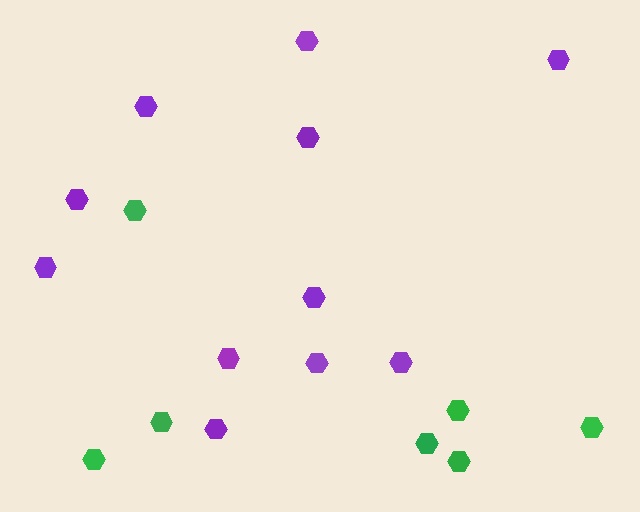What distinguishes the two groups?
There are 2 groups: one group of purple hexagons (11) and one group of green hexagons (7).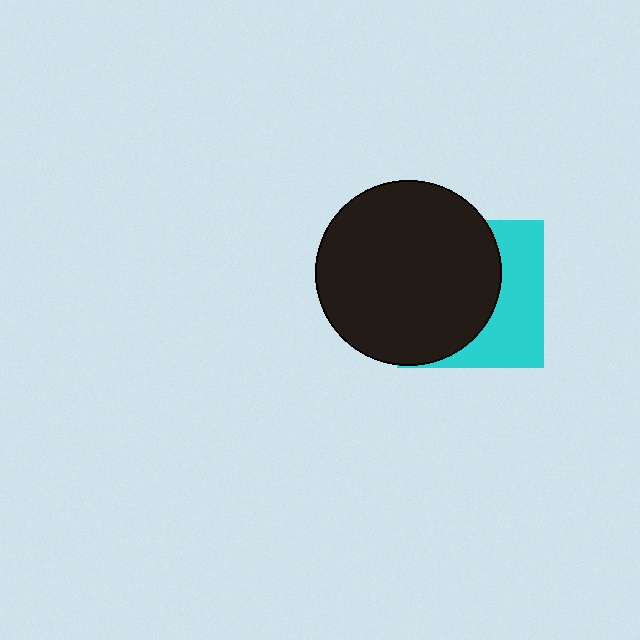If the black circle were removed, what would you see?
You would see the complete cyan square.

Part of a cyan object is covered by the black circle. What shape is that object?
It is a square.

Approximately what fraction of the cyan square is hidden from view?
Roughly 61% of the cyan square is hidden behind the black circle.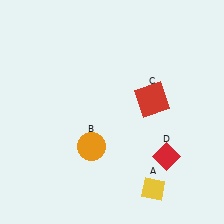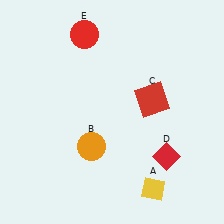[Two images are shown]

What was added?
A red circle (E) was added in Image 2.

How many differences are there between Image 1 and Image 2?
There is 1 difference between the two images.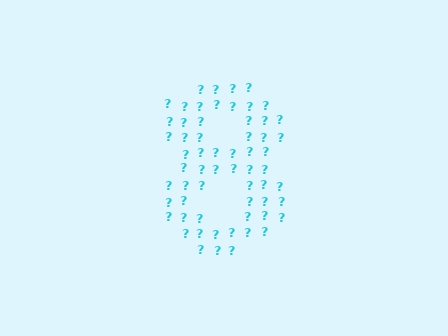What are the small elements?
The small elements are question marks.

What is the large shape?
The large shape is the digit 8.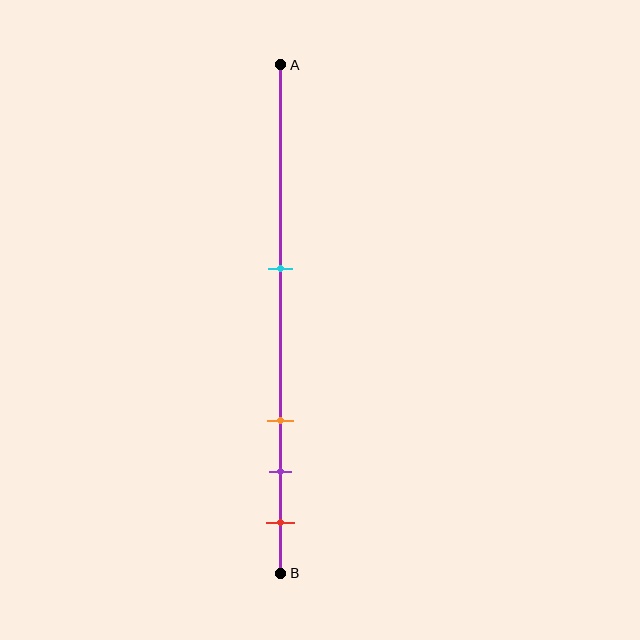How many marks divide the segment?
There are 4 marks dividing the segment.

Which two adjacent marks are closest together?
The purple and red marks are the closest adjacent pair.